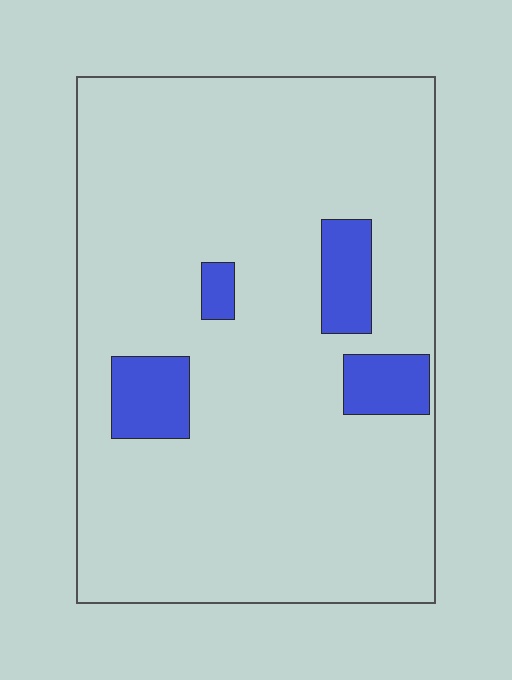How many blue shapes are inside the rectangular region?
4.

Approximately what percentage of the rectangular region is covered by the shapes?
Approximately 10%.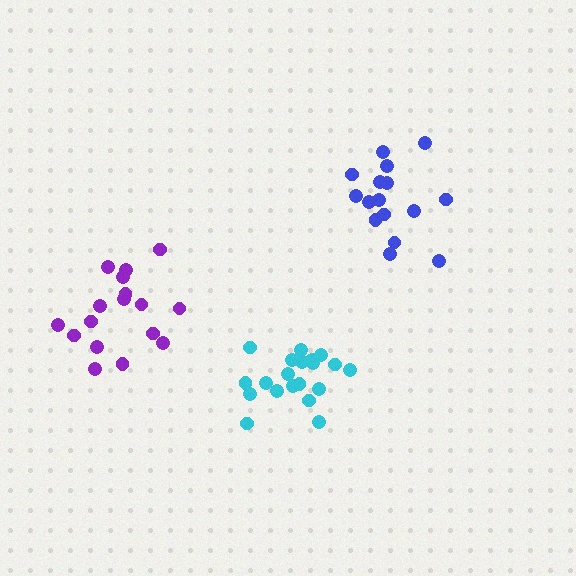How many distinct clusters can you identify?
There are 3 distinct clusters.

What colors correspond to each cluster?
The clusters are colored: purple, cyan, blue.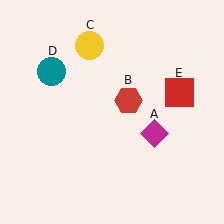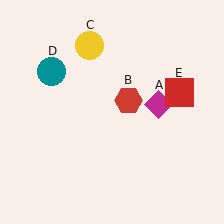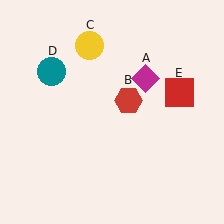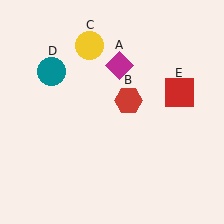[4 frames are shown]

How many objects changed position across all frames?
1 object changed position: magenta diamond (object A).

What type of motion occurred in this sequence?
The magenta diamond (object A) rotated counterclockwise around the center of the scene.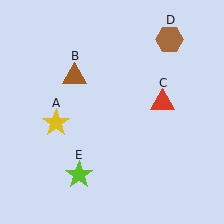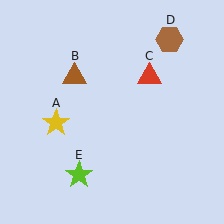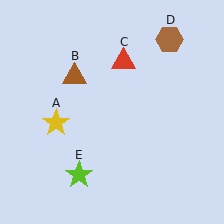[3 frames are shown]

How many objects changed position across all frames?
1 object changed position: red triangle (object C).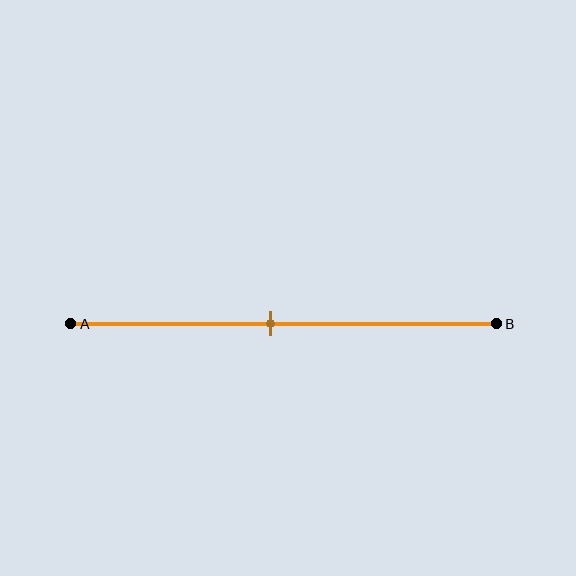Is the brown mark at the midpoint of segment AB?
Yes, the mark is approximately at the midpoint.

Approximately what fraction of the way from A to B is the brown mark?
The brown mark is approximately 45% of the way from A to B.